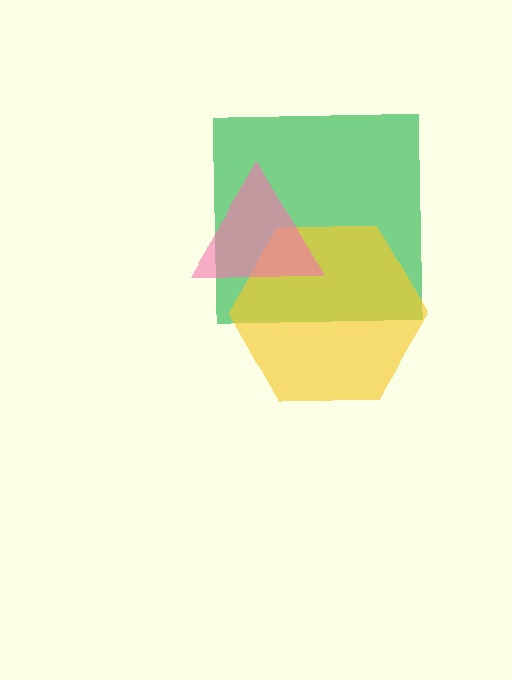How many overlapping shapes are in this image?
There are 3 overlapping shapes in the image.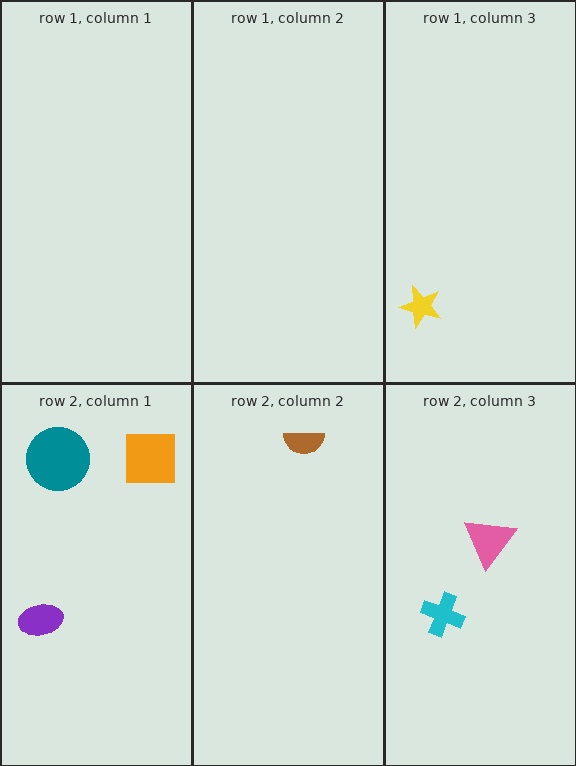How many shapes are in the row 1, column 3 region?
1.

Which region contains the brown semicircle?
The row 2, column 2 region.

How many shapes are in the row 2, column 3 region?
2.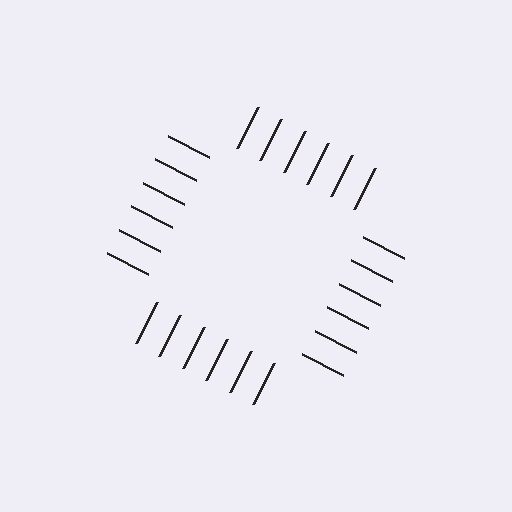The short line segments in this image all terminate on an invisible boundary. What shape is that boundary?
An illusory square — the line segments terminate on its edges but no continuous stroke is drawn.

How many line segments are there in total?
24 — 6 along each of the 4 edges.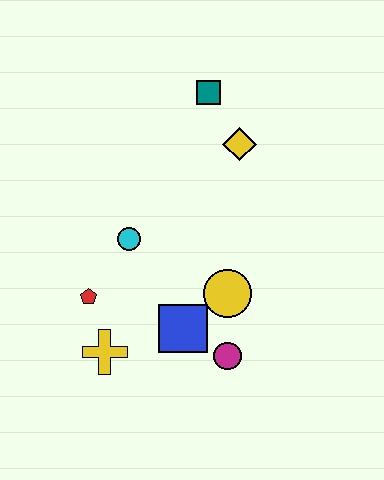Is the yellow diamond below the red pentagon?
No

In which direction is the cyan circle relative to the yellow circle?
The cyan circle is to the left of the yellow circle.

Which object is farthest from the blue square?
The teal square is farthest from the blue square.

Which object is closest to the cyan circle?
The red pentagon is closest to the cyan circle.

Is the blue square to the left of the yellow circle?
Yes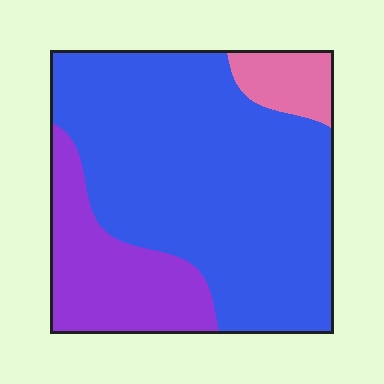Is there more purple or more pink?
Purple.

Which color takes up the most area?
Blue, at roughly 70%.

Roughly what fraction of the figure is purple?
Purple covers roughly 20% of the figure.